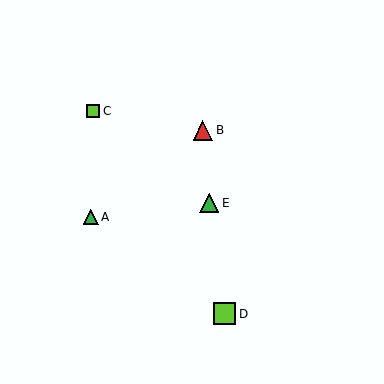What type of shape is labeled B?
Shape B is a red triangle.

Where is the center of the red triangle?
The center of the red triangle is at (203, 130).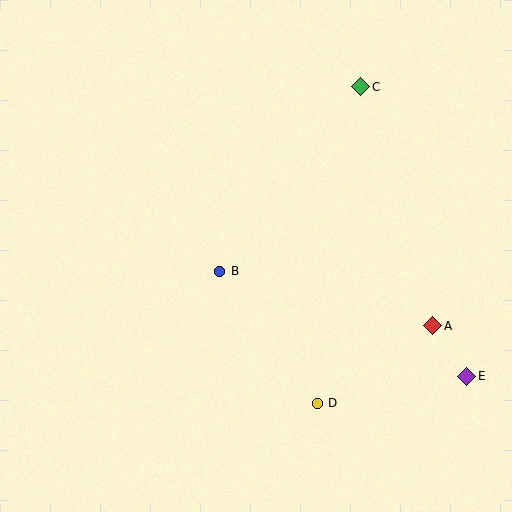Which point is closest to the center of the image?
Point B at (220, 271) is closest to the center.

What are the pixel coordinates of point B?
Point B is at (220, 271).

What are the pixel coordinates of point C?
Point C is at (361, 87).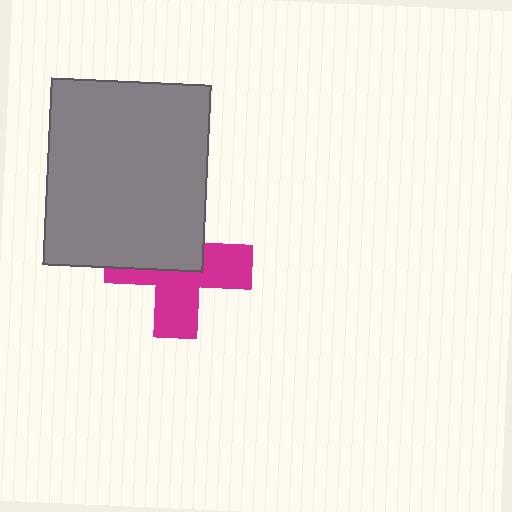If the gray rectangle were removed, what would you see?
You would see the complete magenta cross.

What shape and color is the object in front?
The object in front is a gray rectangle.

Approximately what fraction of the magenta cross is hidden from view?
Roughly 47% of the magenta cross is hidden behind the gray rectangle.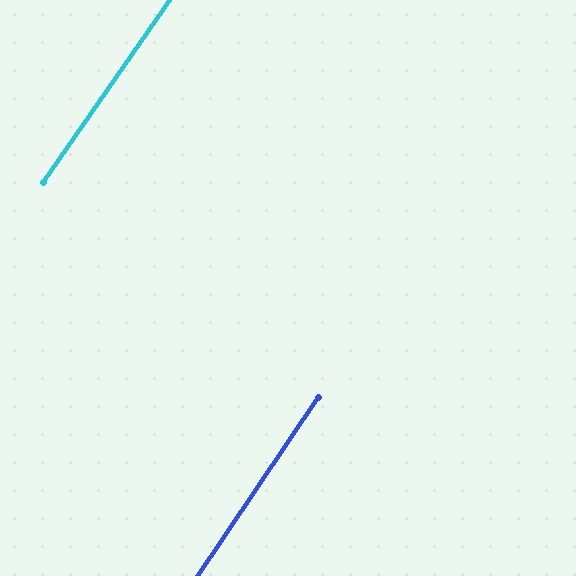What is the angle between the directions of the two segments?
Approximately 1 degree.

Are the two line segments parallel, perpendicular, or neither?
Parallel — their directions differ by only 0.9°.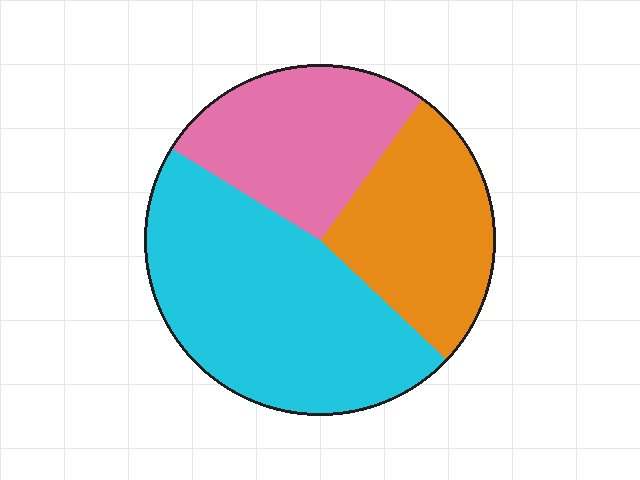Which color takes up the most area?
Cyan, at roughly 45%.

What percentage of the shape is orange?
Orange covers about 25% of the shape.